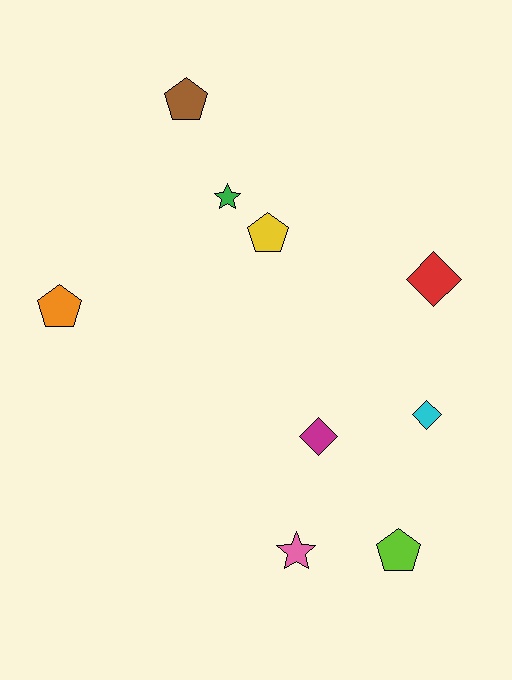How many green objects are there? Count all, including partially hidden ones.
There is 1 green object.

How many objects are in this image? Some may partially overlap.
There are 9 objects.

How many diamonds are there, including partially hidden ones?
There are 3 diamonds.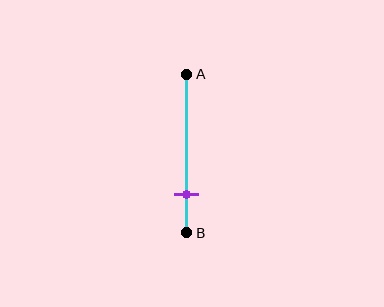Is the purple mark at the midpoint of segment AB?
No, the mark is at about 75% from A, not at the 50% midpoint.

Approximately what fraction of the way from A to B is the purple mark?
The purple mark is approximately 75% of the way from A to B.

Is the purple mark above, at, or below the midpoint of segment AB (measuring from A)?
The purple mark is below the midpoint of segment AB.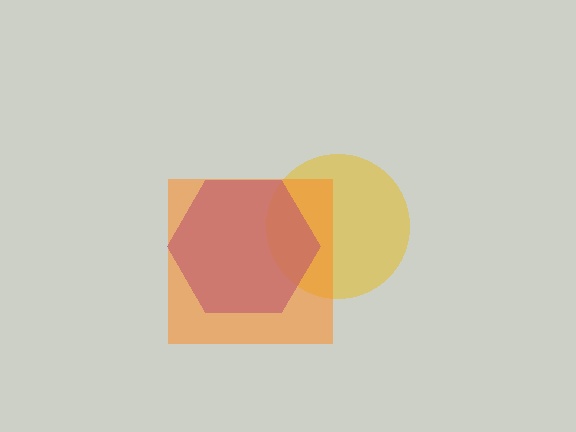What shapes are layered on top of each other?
The layered shapes are: a yellow circle, a purple hexagon, an orange square.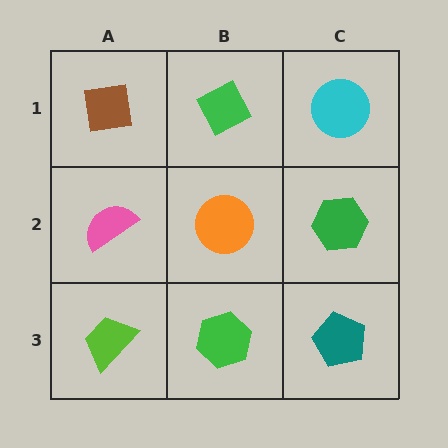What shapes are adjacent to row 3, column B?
An orange circle (row 2, column B), a lime trapezoid (row 3, column A), a teal pentagon (row 3, column C).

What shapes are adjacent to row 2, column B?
A green diamond (row 1, column B), a green hexagon (row 3, column B), a pink semicircle (row 2, column A), a green hexagon (row 2, column C).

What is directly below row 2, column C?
A teal pentagon.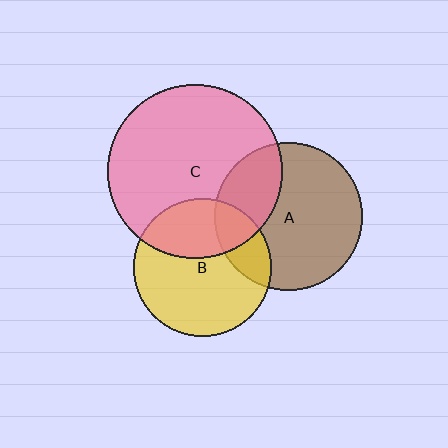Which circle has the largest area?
Circle C (pink).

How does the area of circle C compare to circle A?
Approximately 1.4 times.